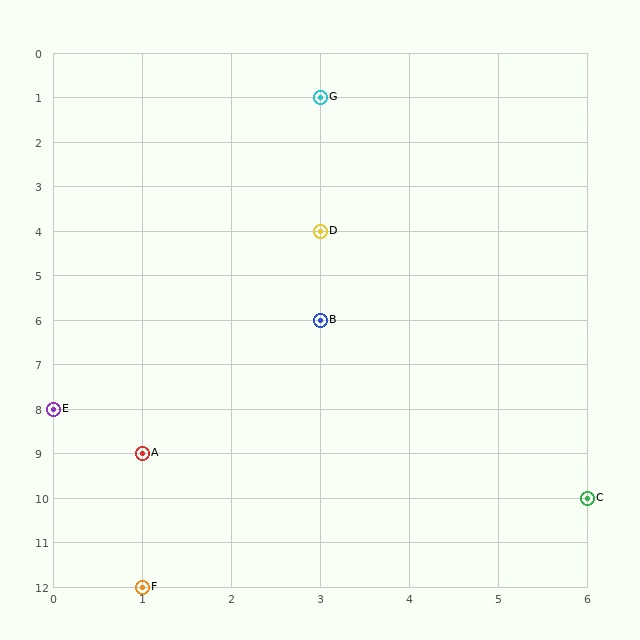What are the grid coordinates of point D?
Point D is at grid coordinates (3, 4).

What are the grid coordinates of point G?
Point G is at grid coordinates (3, 1).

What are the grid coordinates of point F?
Point F is at grid coordinates (1, 12).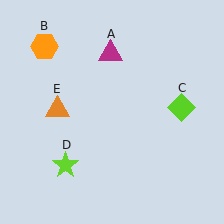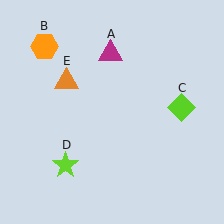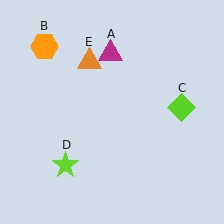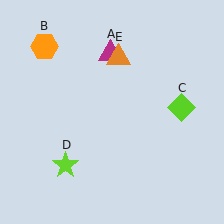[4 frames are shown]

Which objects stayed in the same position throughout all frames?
Magenta triangle (object A) and orange hexagon (object B) and lime diamond (object C) and lime star (object D) remained stationary.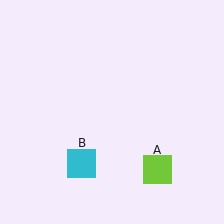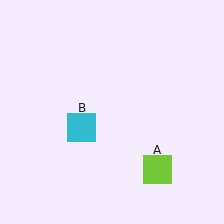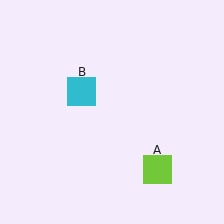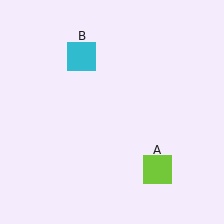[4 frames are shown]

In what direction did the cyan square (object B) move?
The cyan square (object B) moved up.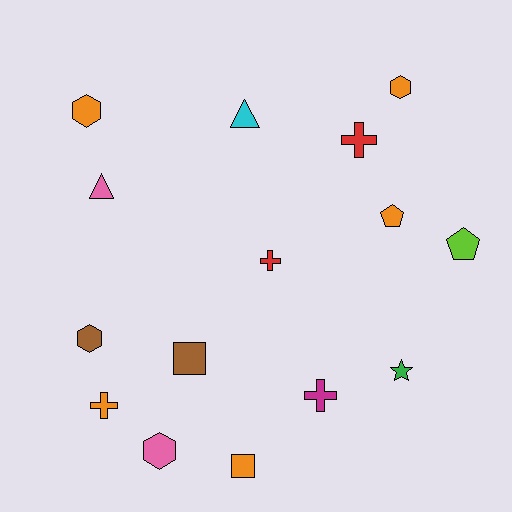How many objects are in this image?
There are 15 objects.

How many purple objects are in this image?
There are no purple objects.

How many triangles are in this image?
There are 2 triangles.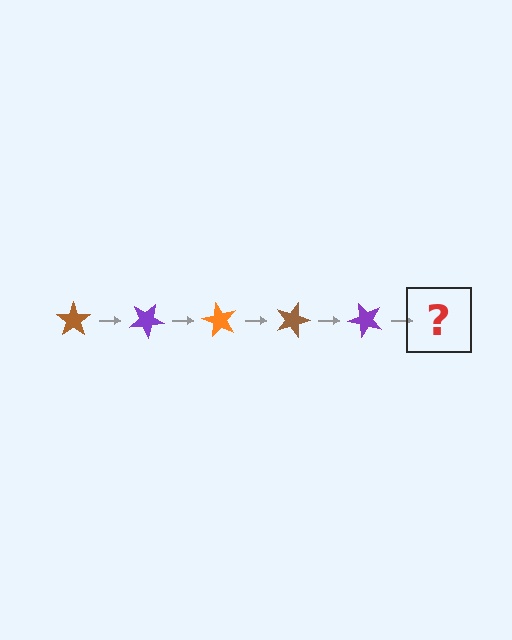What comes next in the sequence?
The next element should be an orange star, rotated 150 degrees from the start.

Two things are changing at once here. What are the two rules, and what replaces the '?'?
The two rules are that it rotates 30 degrees each step and the color cycles through brown, purple, and orange. The '?' should be an orange star, rotated 150 degrees from the start.